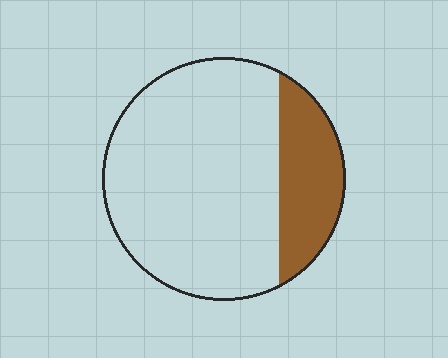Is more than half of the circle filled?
No.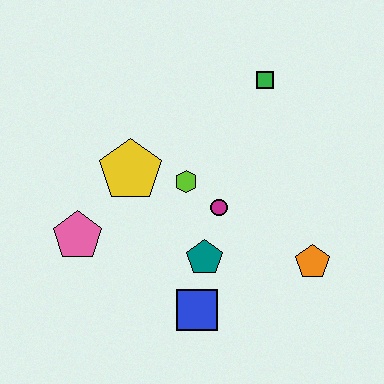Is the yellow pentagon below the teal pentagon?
No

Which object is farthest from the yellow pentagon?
The orange pentagon is farthest from the yellow pentagon.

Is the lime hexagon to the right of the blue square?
No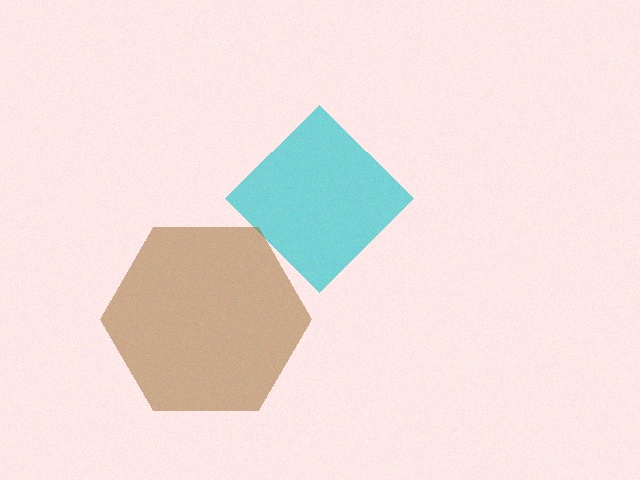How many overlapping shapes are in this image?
There are 2 overlapping shapes in the image.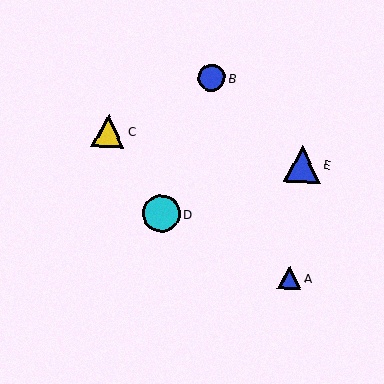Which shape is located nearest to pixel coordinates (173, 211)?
The cyan circle (labeled D) at (161, 214) is nearest to that location.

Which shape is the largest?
The cyan circle (labeled D) is the largest.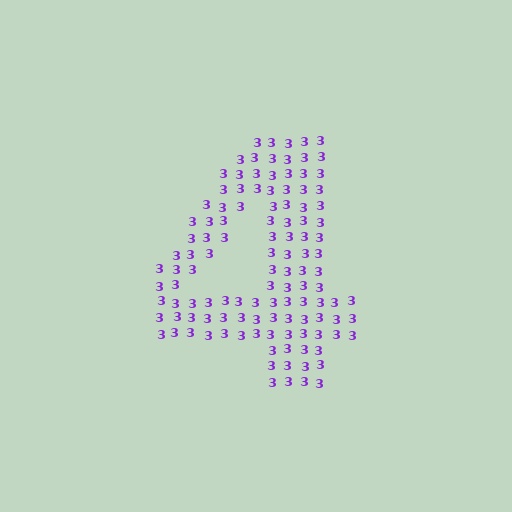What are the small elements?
The small elements are digit 3's.